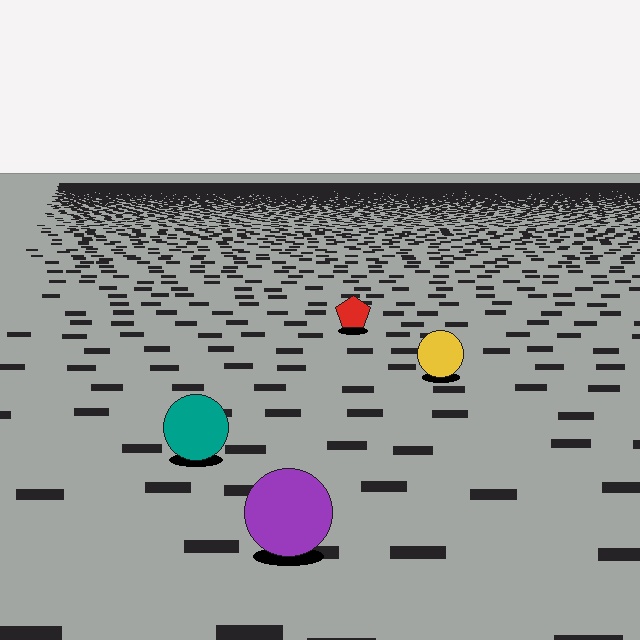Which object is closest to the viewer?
The purple circle is closest. The texture marks near it are larger and more spread out.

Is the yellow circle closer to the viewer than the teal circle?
No. The teal circle is closer — you can tell from the texture gradient: the ground texture is coarser near it.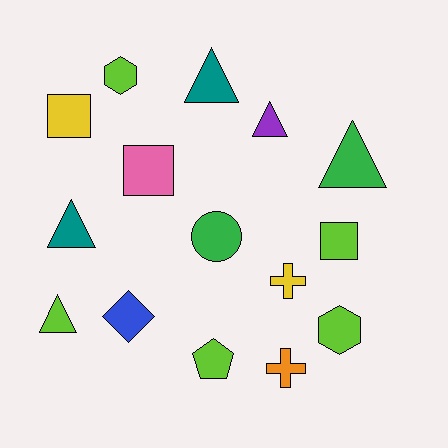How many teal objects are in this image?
There are 2 teal objects.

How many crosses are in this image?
There are 2 crosses.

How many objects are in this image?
There are 15 objects.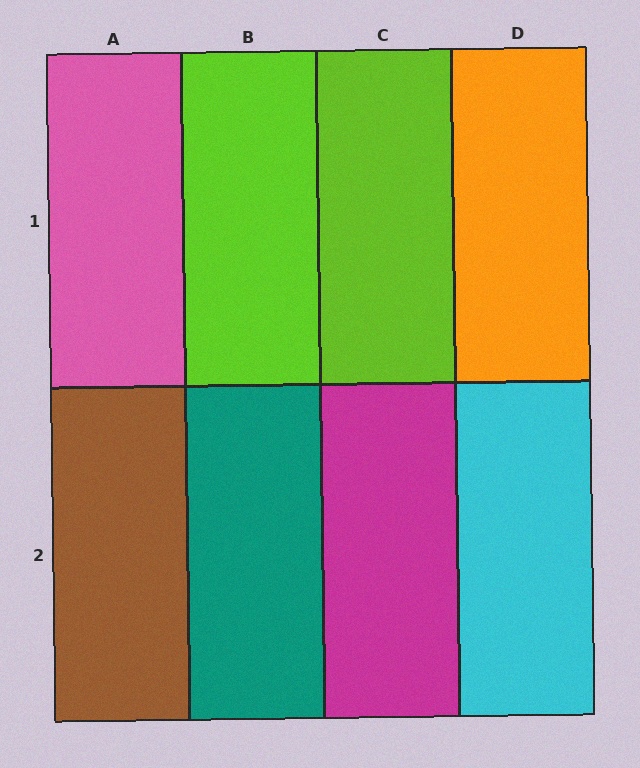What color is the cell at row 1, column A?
Pink.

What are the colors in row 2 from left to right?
Brown, teal, magenta, cyan.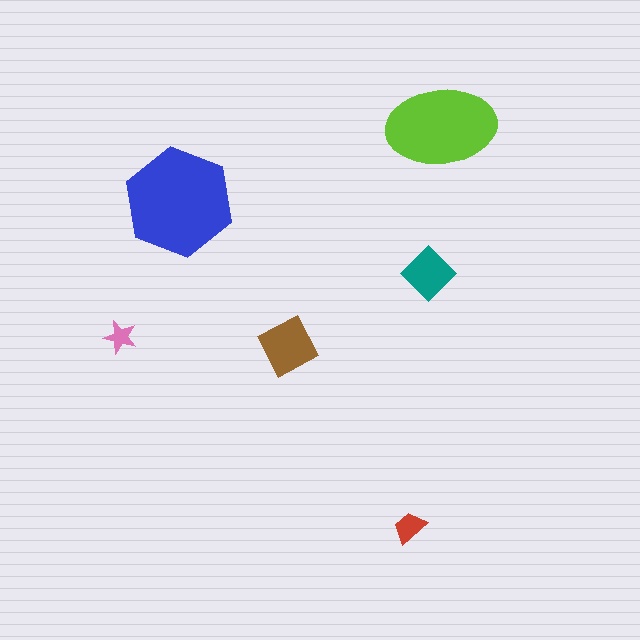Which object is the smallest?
The pink star.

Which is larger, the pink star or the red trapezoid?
The red trapezoid.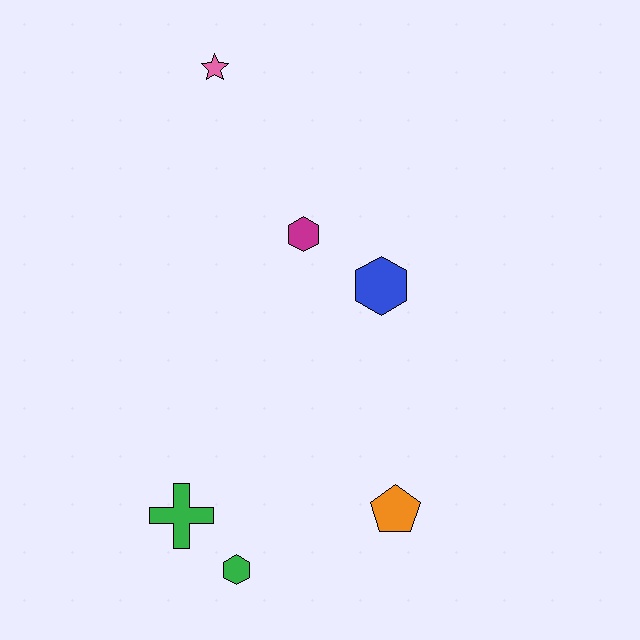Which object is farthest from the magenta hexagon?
The green hexagon is farthest from the magenta hexagon.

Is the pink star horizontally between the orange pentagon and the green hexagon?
No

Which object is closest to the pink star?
The magenta hexagon is closest to the pink star.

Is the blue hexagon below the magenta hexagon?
Yes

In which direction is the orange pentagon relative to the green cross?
The orange pentagon is to the right of the green cross.